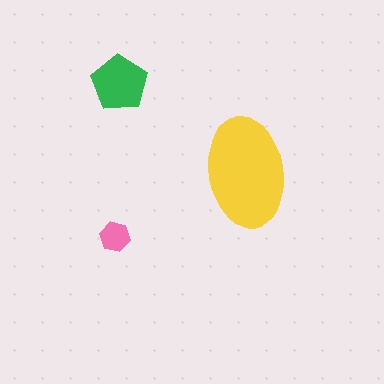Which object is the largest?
The yellow ellipse.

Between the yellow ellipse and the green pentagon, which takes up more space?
The yellow ellipse.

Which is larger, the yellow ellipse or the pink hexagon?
The yellow ellipse.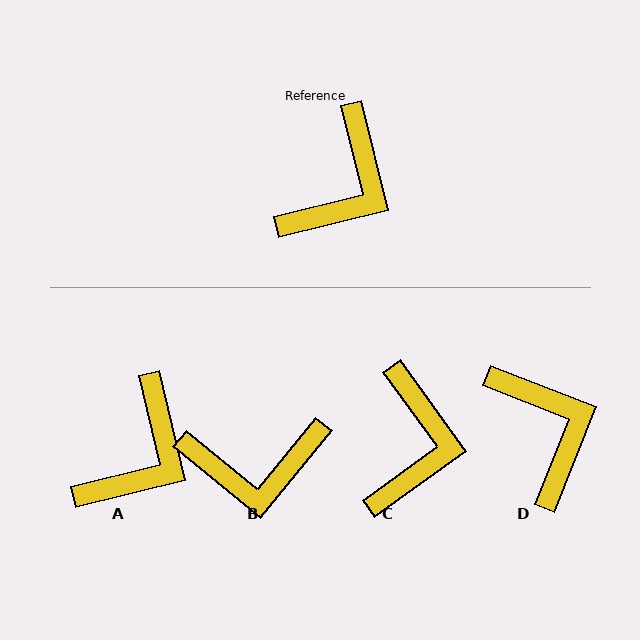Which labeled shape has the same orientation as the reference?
A.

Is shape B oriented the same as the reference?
No, it is off by about 53 degrees.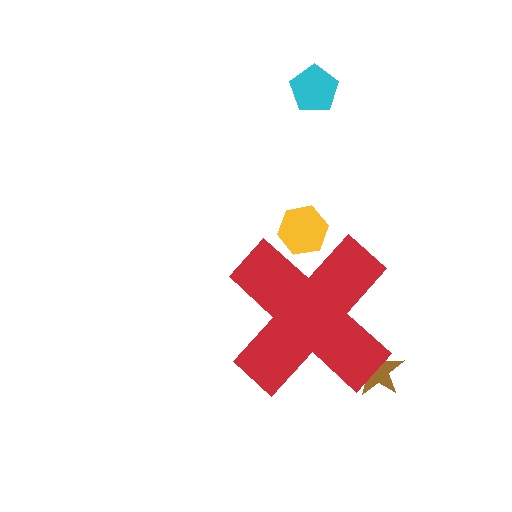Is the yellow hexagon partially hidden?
Yes, the yellow hexagon is partially hidden behind the red cross.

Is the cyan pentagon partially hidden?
No, the cyan pentagon is fully visible.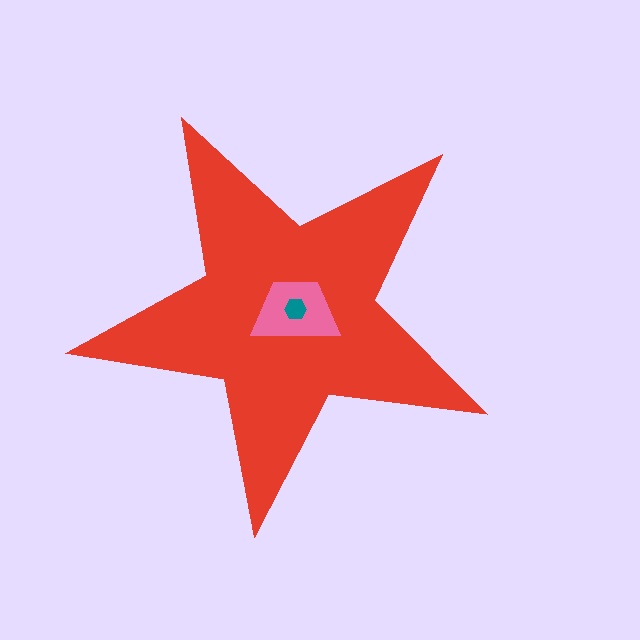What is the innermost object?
The teal hexagon.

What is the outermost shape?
The red star.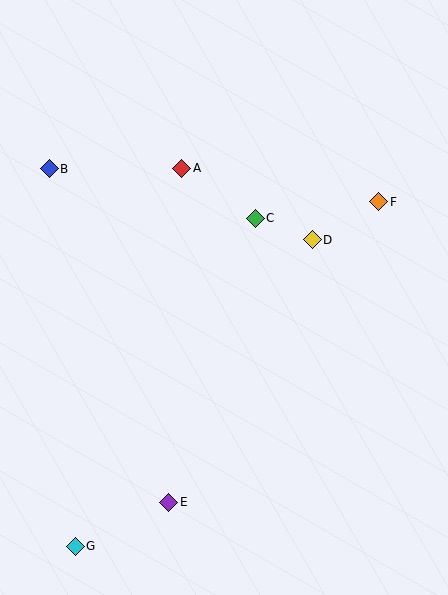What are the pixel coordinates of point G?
Point G is at (75, 546).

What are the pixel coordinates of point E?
Point E is at (169, 502).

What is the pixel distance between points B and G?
The distance between B and G is 378 pixels.